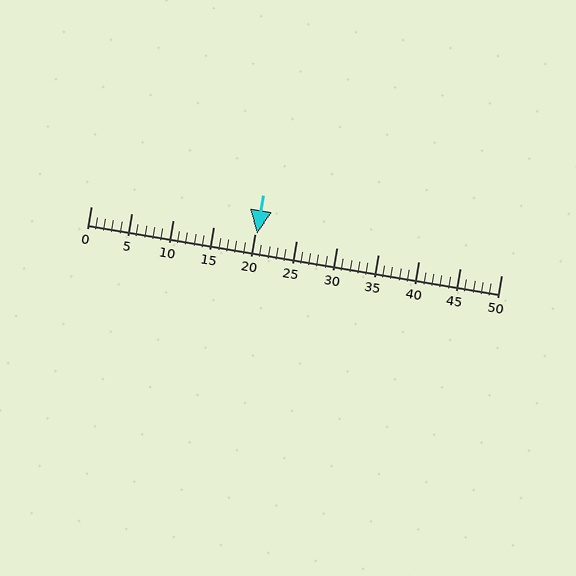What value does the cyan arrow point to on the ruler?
The cyan arrow points to approximately 20.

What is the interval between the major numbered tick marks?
The major tick marks are spaced 5 units apart.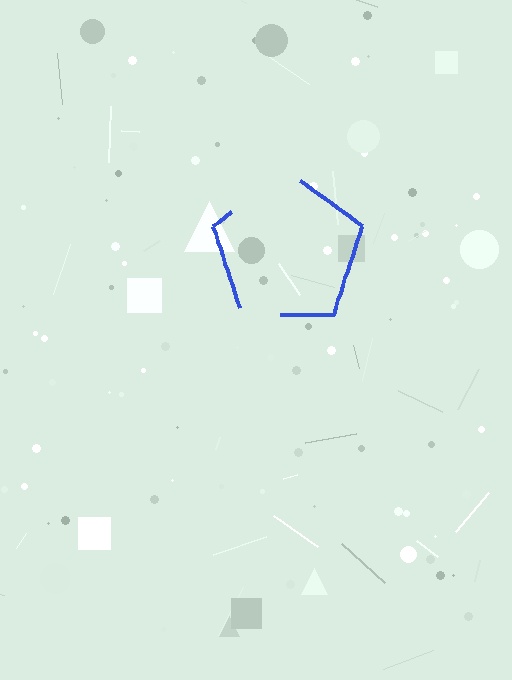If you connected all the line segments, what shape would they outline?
They would outline a pentagon.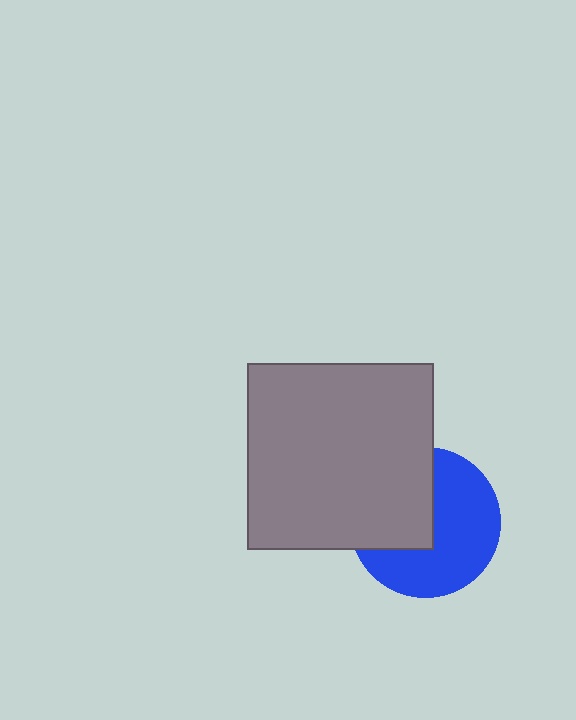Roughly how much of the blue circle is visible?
About half of it is visible (roughly 59%).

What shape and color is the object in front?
The object in front is a gray square.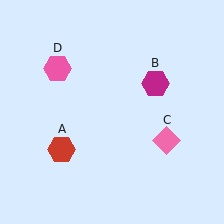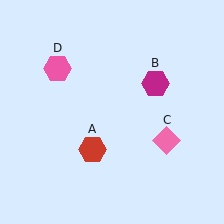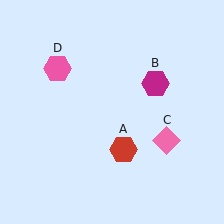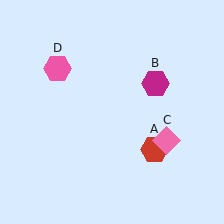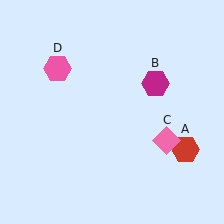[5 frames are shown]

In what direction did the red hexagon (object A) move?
The red hexagon (object A) moved right.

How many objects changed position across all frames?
1 object changed position: red hexagon (object A).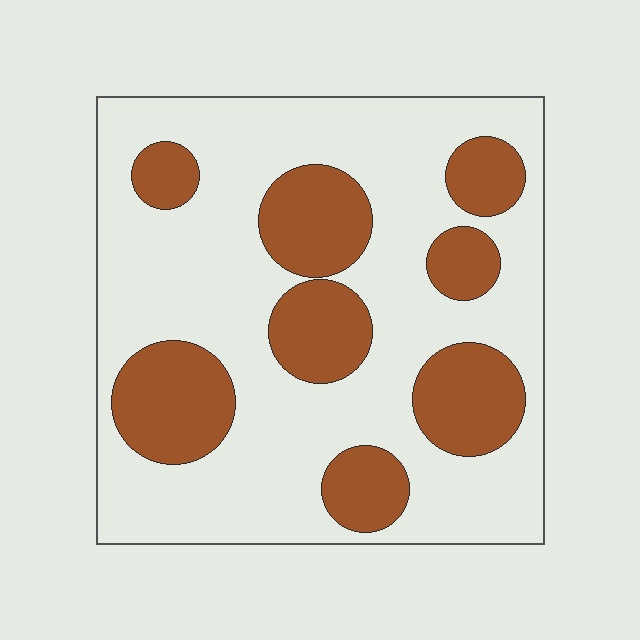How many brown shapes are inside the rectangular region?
8.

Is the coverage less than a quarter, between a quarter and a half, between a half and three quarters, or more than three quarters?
Between a quarter and a half.